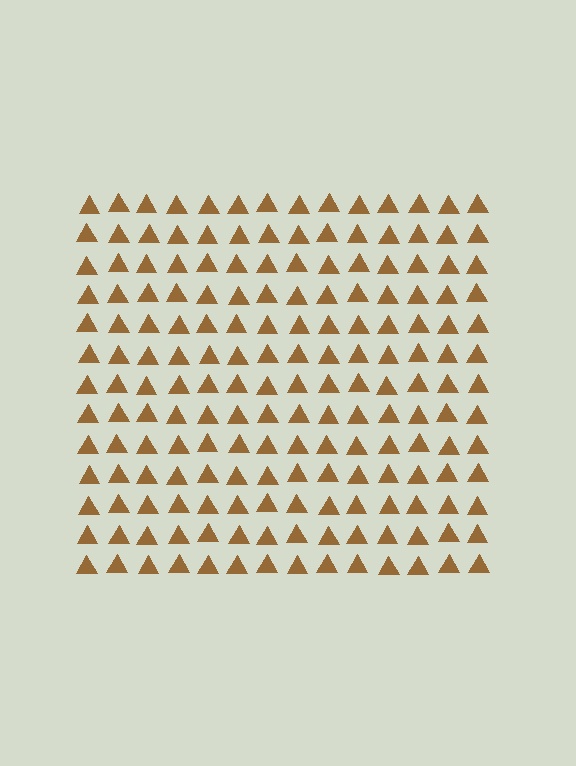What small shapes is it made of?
It is made of small triangles.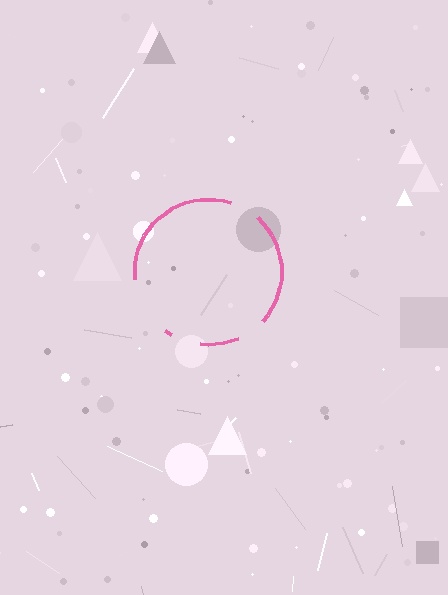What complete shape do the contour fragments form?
The contour fragments form a circle.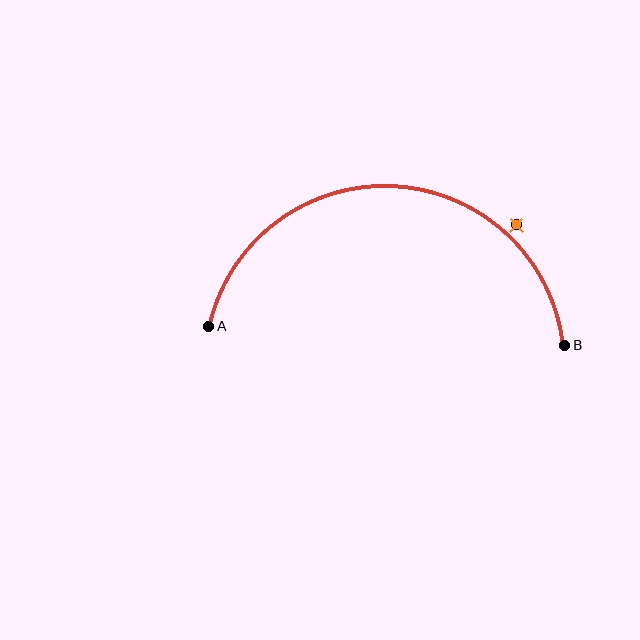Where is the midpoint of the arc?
The arc midpoint is the point on the curve farthest from the straight line joining A and B. It sits above that line.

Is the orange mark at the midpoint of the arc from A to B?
No — the orange mark does not lie on the arc at all. It sits slightly outside the curve.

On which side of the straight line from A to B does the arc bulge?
The arc bulges above the straight line connecting A and B.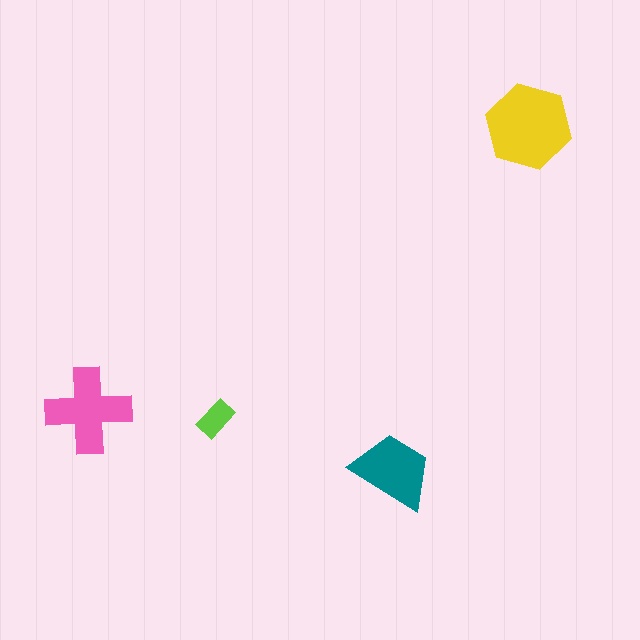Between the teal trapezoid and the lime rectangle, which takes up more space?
The teal trapezoid.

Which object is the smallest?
The lime rectangle.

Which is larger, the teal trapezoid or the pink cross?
The pink cross.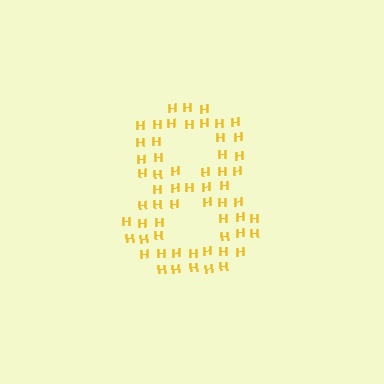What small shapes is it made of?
It is made of small letter H's.